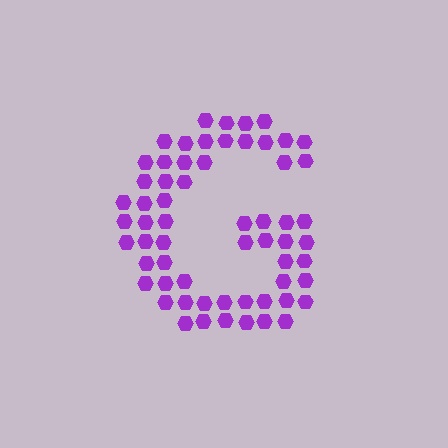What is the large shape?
The large shape is the letter G.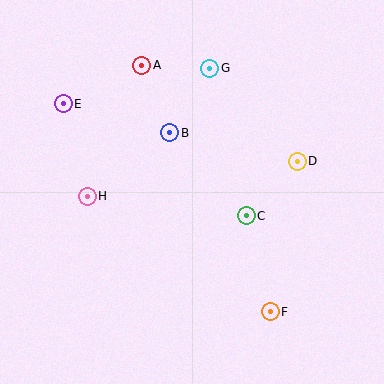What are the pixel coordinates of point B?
Point B is at (170, 133).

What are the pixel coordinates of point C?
Point C is at (246, 216).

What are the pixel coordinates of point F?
Point F is at (270, 312).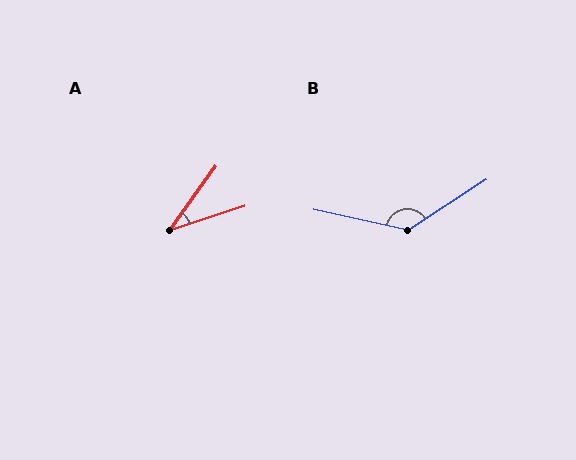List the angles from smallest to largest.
A (36°), B (135°).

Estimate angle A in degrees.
Approximately 36 degrees.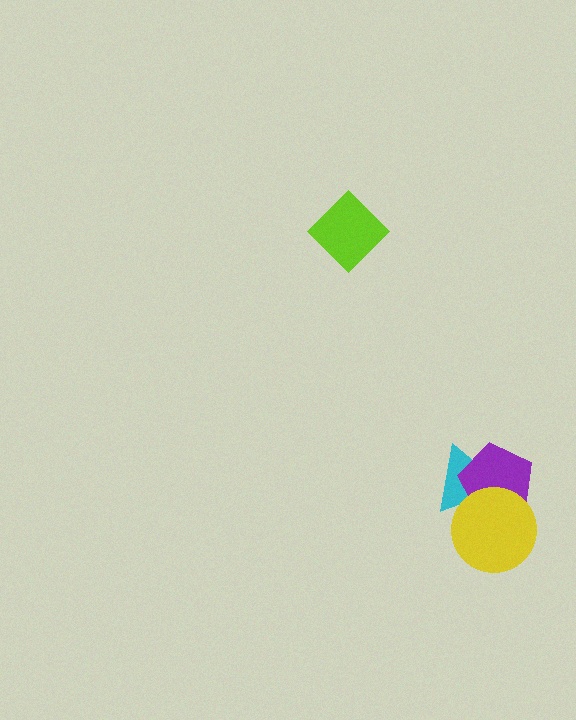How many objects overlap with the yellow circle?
2 objects overlap with the yellow circle.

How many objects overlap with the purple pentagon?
2 objects overlap with the purple pentagon.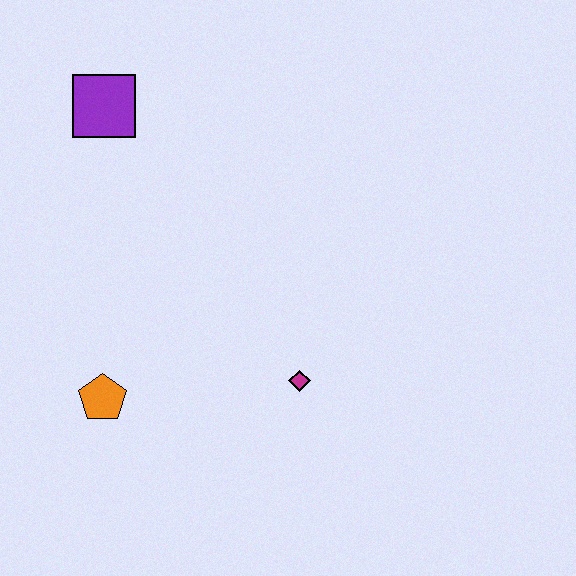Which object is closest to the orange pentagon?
The magenta diamond is closest to the orange pentagon.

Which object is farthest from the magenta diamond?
The purple square is farthest from the magenta diamond.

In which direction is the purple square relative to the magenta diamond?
The purple square is above the magenta diamond.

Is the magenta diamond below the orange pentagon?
No